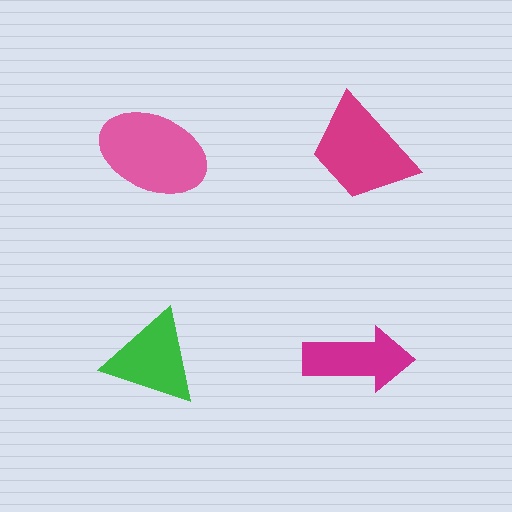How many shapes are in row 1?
2 shapes.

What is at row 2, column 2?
A magenta arrow.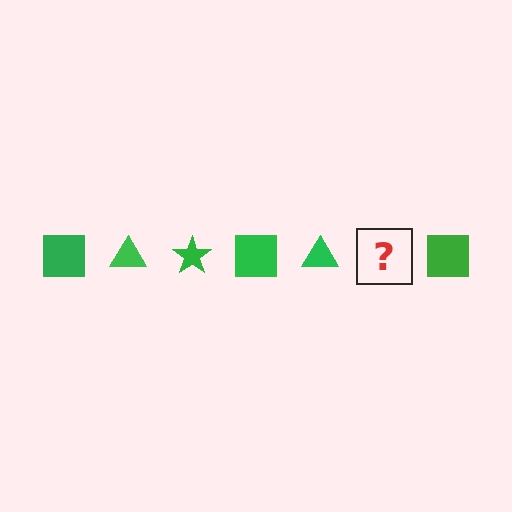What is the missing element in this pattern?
The missing element is a green star.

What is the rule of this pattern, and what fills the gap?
The rule is that the pattern cycles through square, triangle, star shapes in green. The gap should be filled with a green star.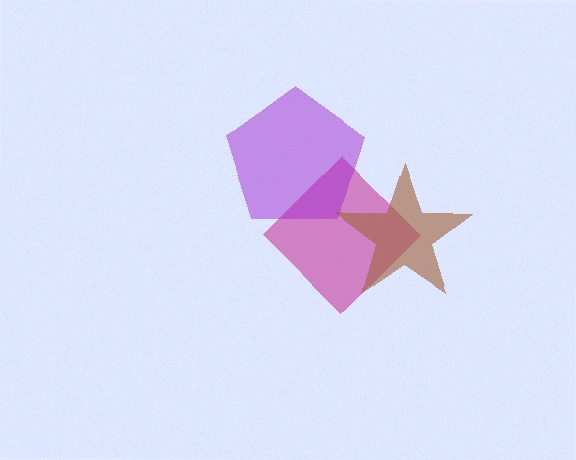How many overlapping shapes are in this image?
There are 3 overlapping shapes in the image.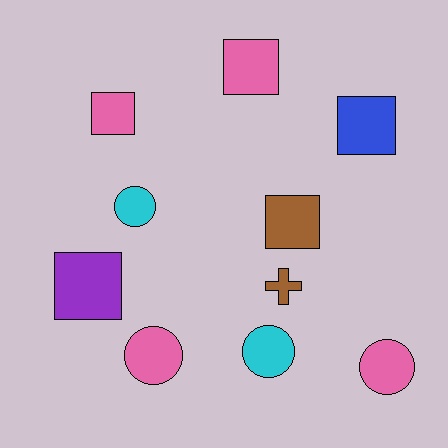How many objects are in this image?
There are 10 objects.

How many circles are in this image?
There are 4 circles.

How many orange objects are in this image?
There are no orange objects.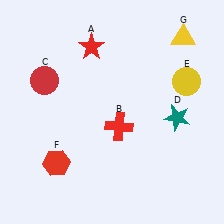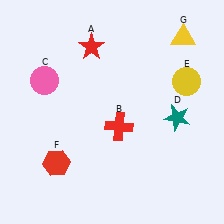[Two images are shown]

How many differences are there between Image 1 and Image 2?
There is 1 difference between the two images.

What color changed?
The circle (C) changed from red in Image 1 to pink in Image 2.